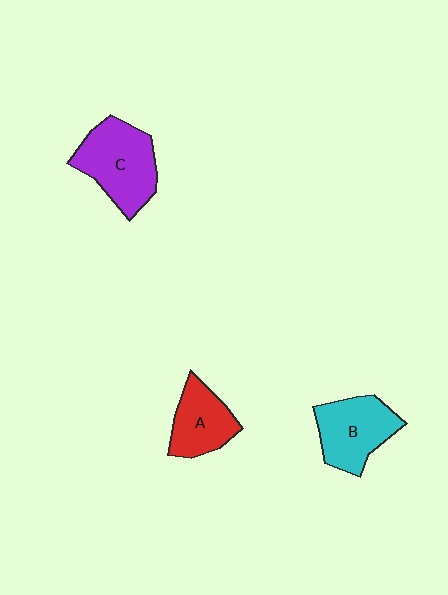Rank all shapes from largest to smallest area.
From largest to smallest: C (purple), B (cyan), A (red).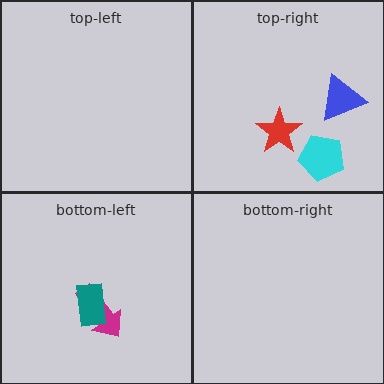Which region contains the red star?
The top-right region.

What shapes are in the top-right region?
The cyan pentagon, the blue triangle, the red star.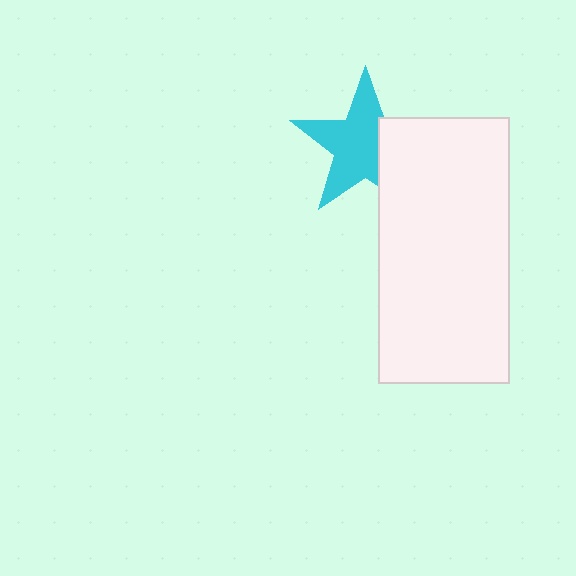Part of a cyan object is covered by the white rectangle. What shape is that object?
It is a star.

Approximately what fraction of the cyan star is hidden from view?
Roughly 33% of the cyan star is hidden behind the white rectangle.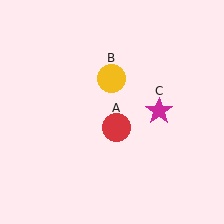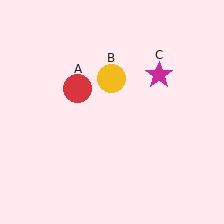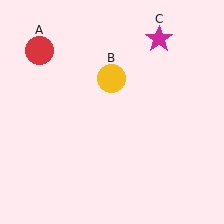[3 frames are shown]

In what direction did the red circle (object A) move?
The red circle (object A) moved up and to the left.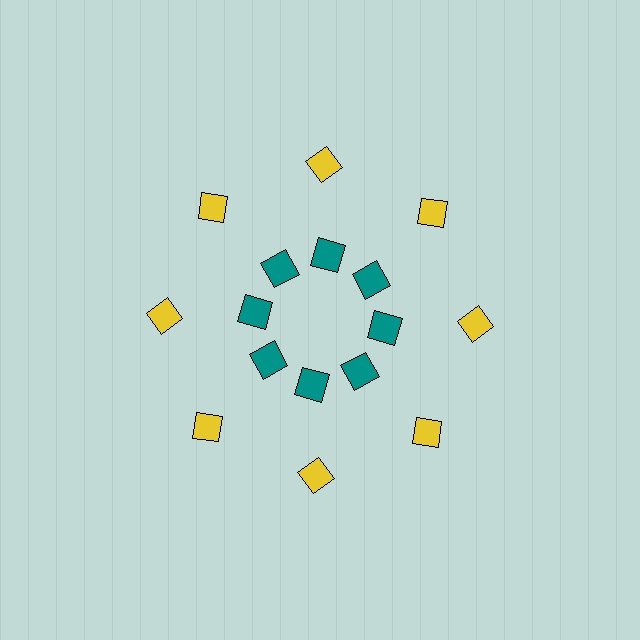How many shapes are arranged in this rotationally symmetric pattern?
There are 16 shapes, arranged in 8 groups of 2.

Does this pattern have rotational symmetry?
Yes, this pattern has 8-fold rotational symmetry. It looks the same after rotating 45 degrees around the center.